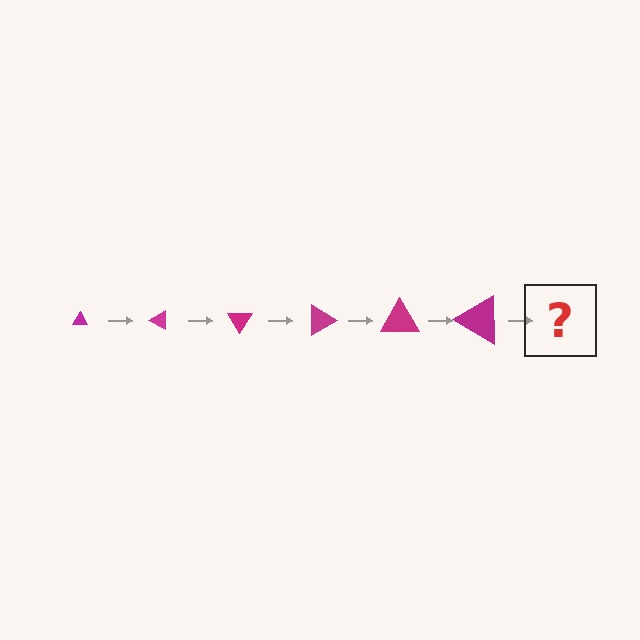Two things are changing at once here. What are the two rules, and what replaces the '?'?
The two rules are that the triangle grows larger each step and it rotates 30 degrees each step. The '?' should be a triangle, larger than the previous one and rotated 180 degrees from the start.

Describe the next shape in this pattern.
It should be a triangle, larger than the previous one and rotated 180 degrees from the start.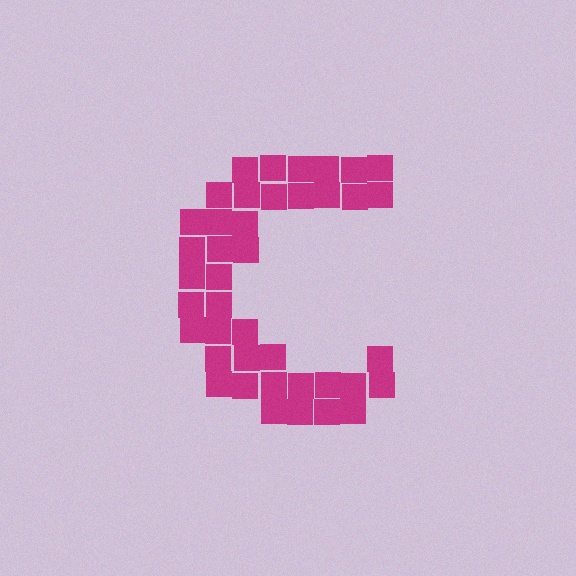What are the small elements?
The small elements are squares.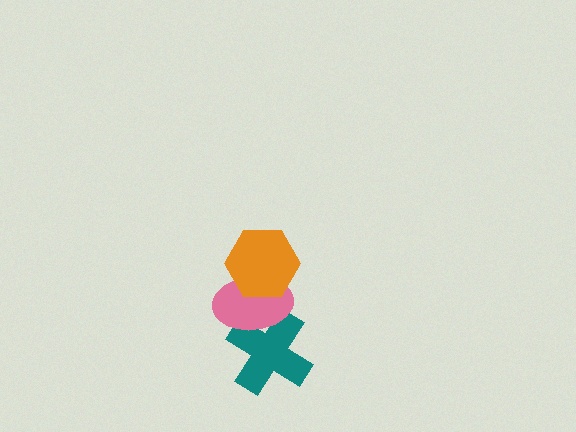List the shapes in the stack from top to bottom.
From top to bottom: the orange hexagon, the pink ellipse, the teal cross.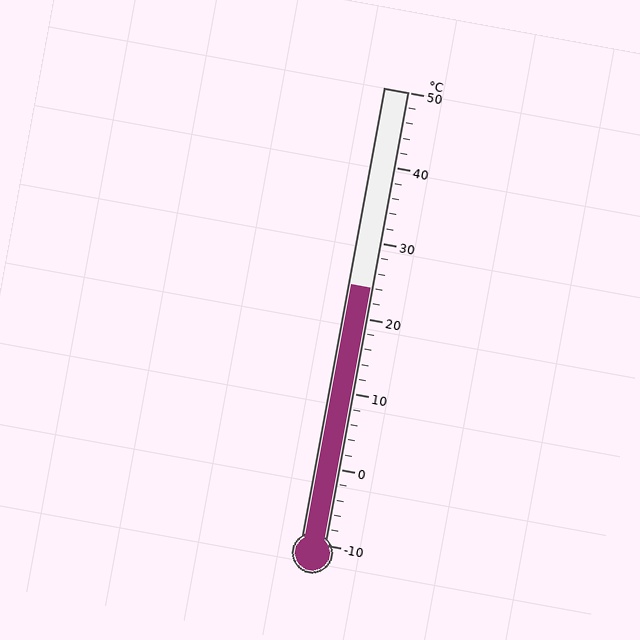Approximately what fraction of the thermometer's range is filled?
The thermometer is filled to approximately 55% of its range.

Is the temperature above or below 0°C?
The temperature is above 0°C.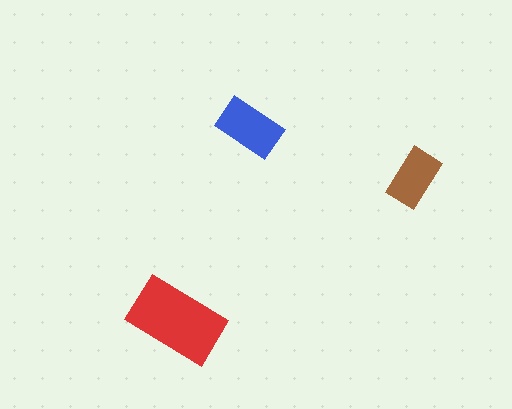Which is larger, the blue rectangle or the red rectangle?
The red one.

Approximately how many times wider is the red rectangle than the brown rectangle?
About 1.5 times wider.